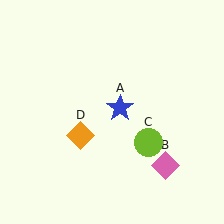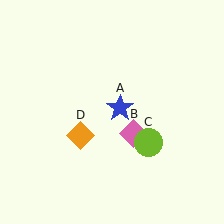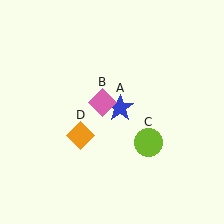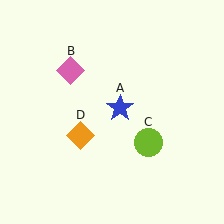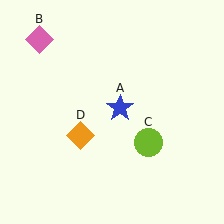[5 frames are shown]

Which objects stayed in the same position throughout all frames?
Blue star (object A) and lime circle (object C) and orange diamond (object D) remained stationary.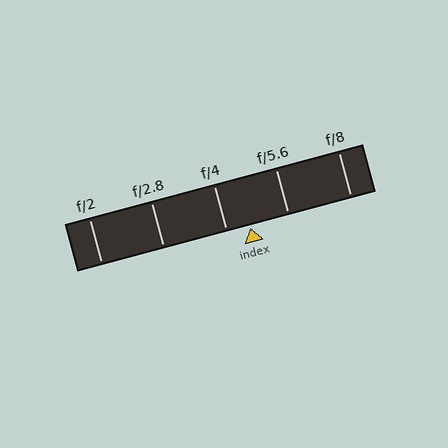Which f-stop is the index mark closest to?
The index mark is closest to f/4.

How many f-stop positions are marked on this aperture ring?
There are 5 f-stop positions marked.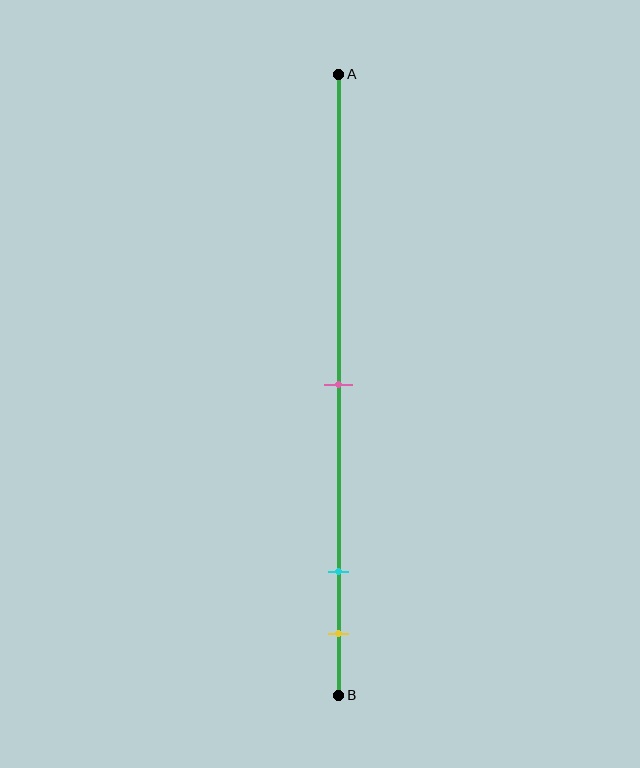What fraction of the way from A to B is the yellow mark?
The yellow mark is approximately 90% (0.9) of the way from A to B.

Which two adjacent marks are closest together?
The cyan and yellow marks are the closest adjacent pair.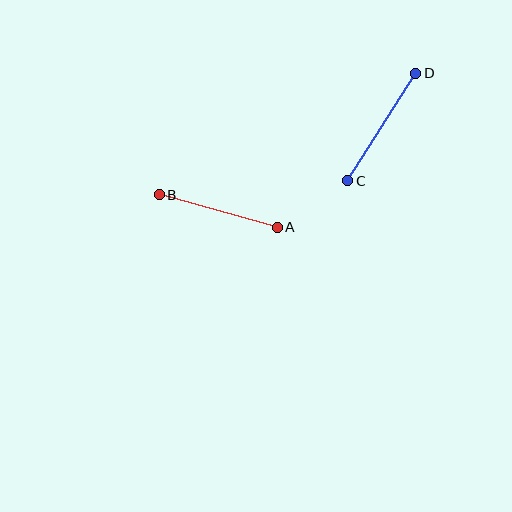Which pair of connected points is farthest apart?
Points C and D are farthest apart.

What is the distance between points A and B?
The distance is approximately 122 pixels.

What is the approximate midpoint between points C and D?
The midpoint is at approximately (382, 127) pixels.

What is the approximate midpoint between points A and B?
The midpoint is at approximately (218, 211) pixels.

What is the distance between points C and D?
The distance is approximately 127 pixels.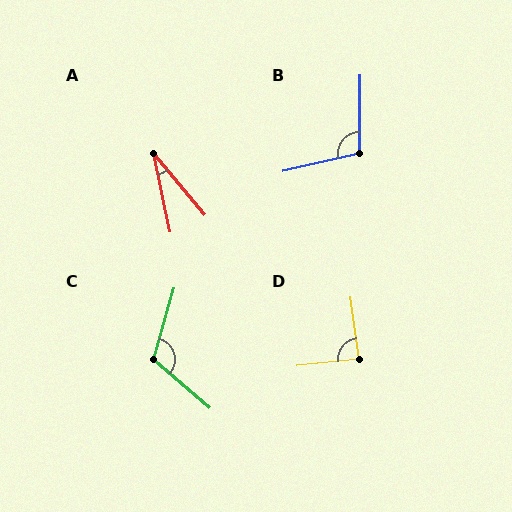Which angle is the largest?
C, at approximately 115 degrees.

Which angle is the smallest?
A, at approximately 28 degrees.